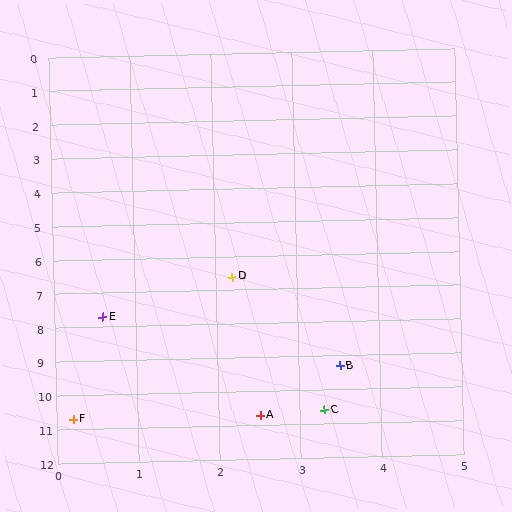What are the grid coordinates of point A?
Point A is at approximately (2.5, 10.7).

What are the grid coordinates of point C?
Point C is at approximately (3.3, 10.6).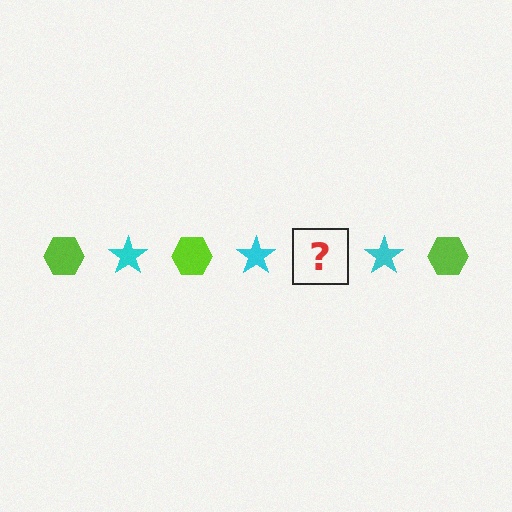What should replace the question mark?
The question mark should be replaced with a lime hexagon.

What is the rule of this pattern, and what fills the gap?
The rule is that the pattern alternates between lime hexagon and cyan star. The gap should be filled with a lime hexagon.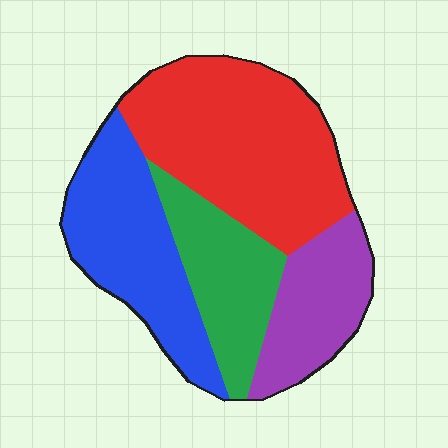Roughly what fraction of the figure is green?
Green covers 19% of the figure.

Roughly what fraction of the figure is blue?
Blue takes up about one quarter (1/4) of the figure.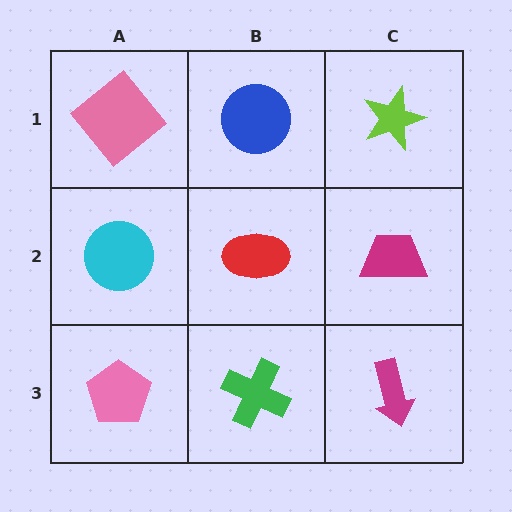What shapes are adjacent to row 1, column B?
A red ellipse (row 2, column B), a pink diamond (row 1, column A), a lime star (row 1, column C).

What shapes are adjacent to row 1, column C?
A magenta trapezoid (row 2, column C), a blue circle (row 1, column B).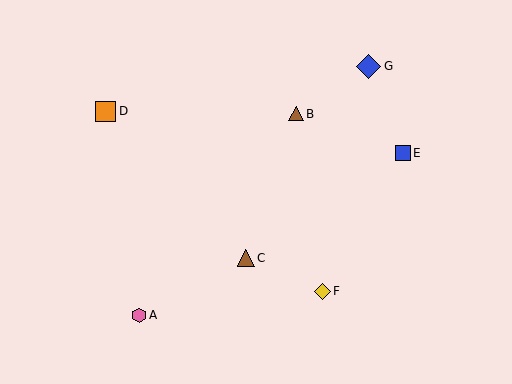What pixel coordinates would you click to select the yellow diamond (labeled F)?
Click at (322, 291) to select the yellow diamond F.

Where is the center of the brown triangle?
The center of the brown triangle is at (246, 258).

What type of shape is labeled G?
Shape G is a blue diamond.